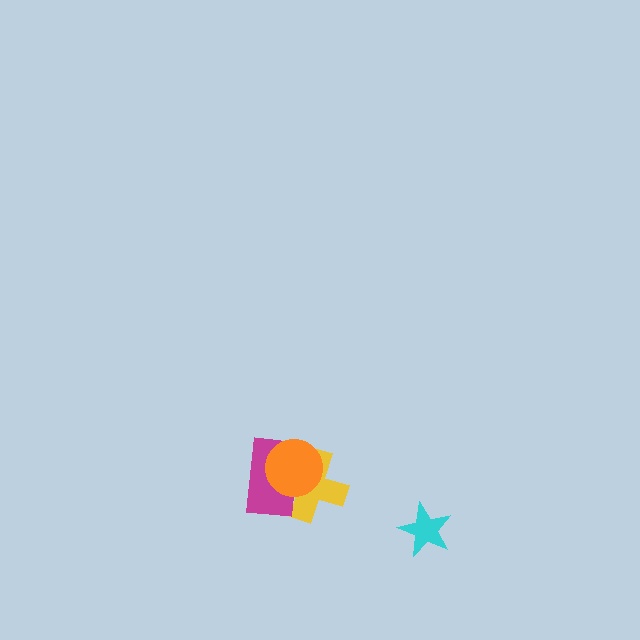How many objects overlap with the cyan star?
0 objects overlap with the cyan star.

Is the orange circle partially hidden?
No, no other shape covers it.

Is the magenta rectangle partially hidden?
Yes, it is partially covered by another shape.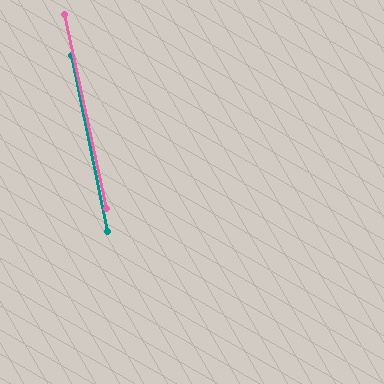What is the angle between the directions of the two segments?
Approximately 0 degrees.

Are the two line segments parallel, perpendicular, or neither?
Parallel — their directions differ by only 0.5°.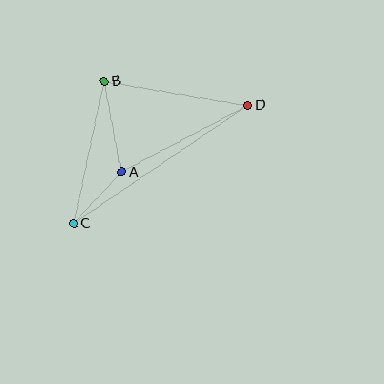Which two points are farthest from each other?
Points C and D are farthest from each other.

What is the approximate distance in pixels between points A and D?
The distance between A and D is approximately 143 pixels.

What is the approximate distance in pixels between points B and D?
The distance between B and D is approximately 146 pixels.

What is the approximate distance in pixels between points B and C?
The distance between B and C is approximately 146 pixels.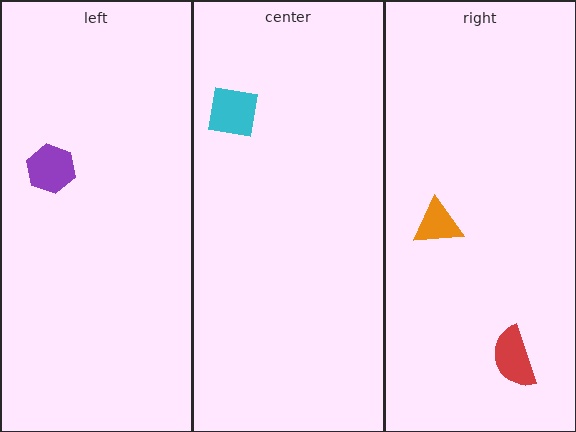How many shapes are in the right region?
2.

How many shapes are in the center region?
1.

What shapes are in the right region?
The orange triangle, the red semicircle.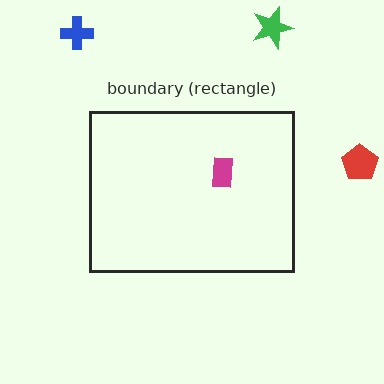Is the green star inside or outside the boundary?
Outside.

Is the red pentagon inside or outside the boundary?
Outside.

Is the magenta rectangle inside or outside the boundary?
Inside.